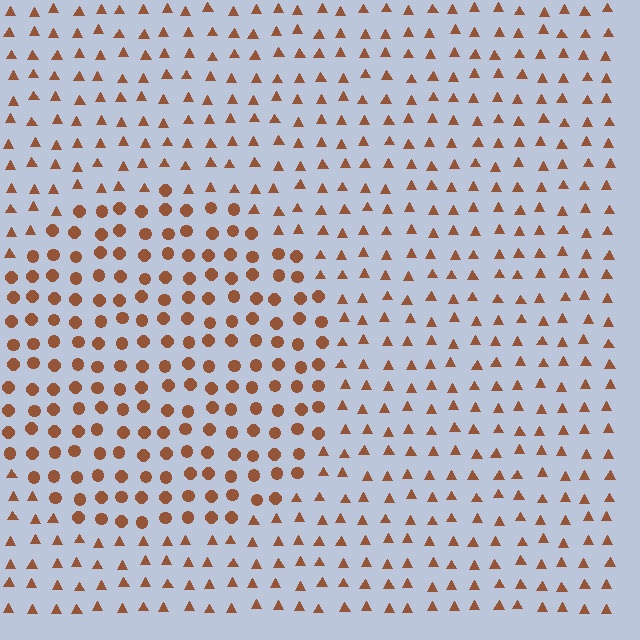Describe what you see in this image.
The image is filled with small brown elements arranged in a uniform grid. A circle-shaped region contains circles, while the surrounding area contains triangles. The boundary is defined purely by the change in element shape.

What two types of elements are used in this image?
The image uses circles inside the circle region and triangles outside it.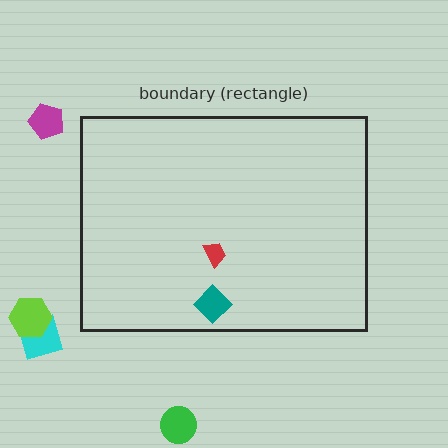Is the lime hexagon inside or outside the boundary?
Outside.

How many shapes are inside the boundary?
2 inside, 4 outside.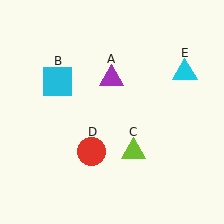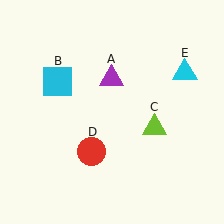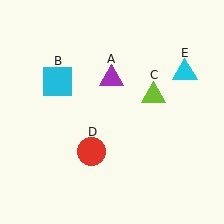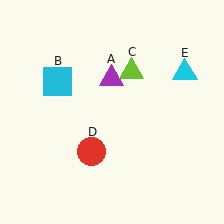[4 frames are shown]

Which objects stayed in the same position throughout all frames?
Purple triangle (object A) and cyan square (object B) and red circle (object D) and cyan triangle (object E) remained stationary.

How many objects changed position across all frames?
1 object changed position: lime triangle (object C).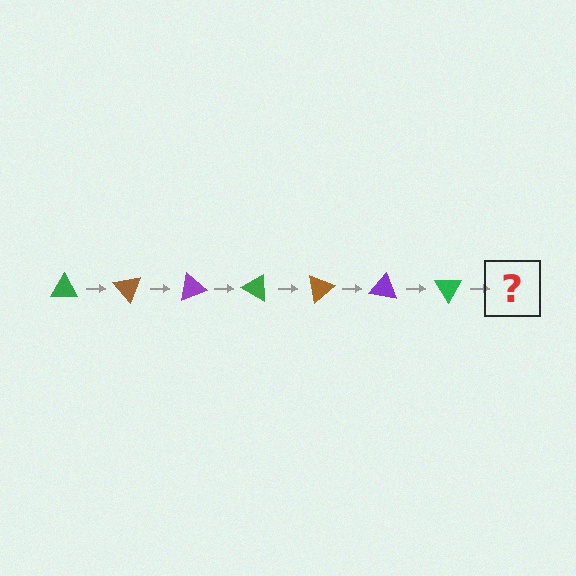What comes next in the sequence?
The next element should be a brown triangle, rotated 350 degrees from the start.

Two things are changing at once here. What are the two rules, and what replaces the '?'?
The two rules are that it rotates 50 degrees each step and the color cycles through green, brown, and purple. The '?' should be a brown triangle, rotated 350 degrees from the start.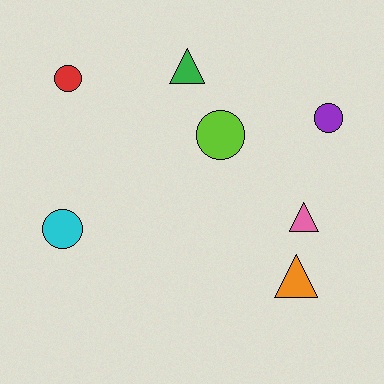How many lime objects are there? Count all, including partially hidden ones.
There is 1 lime object.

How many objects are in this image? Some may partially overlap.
There are 7 objects.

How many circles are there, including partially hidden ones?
There are 4 circles.